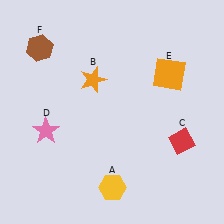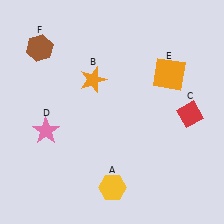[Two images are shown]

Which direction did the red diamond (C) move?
The red diamond (C) moved up.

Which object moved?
The red diamond (C) moved up.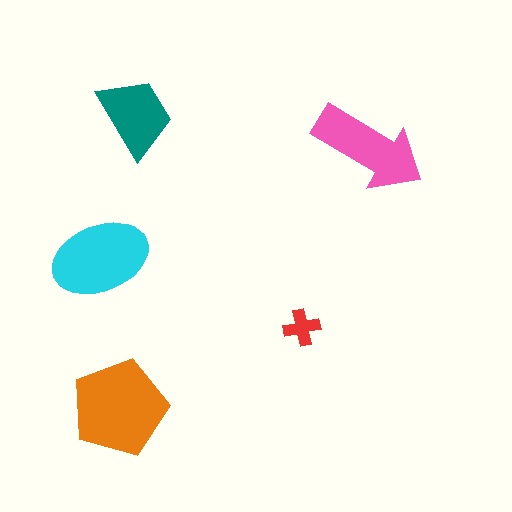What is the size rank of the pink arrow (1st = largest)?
3rd.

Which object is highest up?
The teal trapezoid is topmost.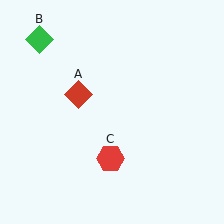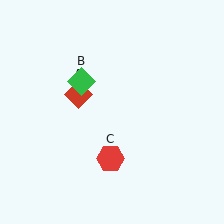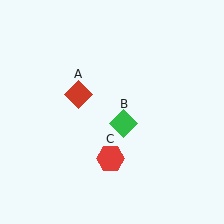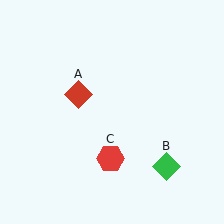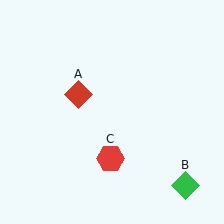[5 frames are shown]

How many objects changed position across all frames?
1 object changed position: green diamond (object B).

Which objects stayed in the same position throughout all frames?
Red diamond (object A) and red hexagon (object C) remained stationary.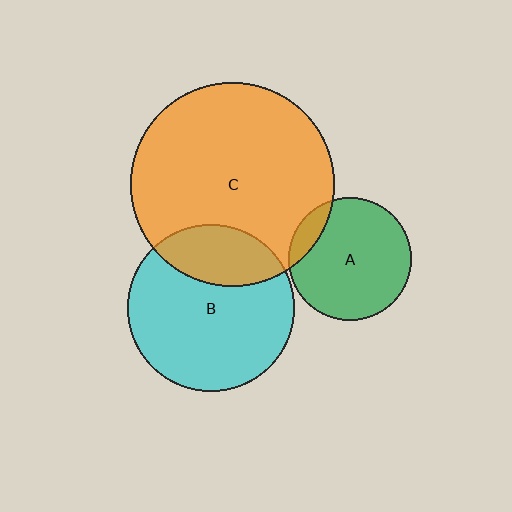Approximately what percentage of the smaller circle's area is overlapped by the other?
Approximately 10%.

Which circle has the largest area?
Circle C (orange).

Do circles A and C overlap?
Yes.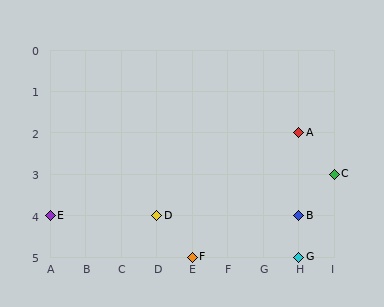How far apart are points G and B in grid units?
Points G and B are 1 row apart.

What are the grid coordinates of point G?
Point G is at grid coordinates (H, 5).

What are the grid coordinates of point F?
Point F is at grid coordinates (E, 5).